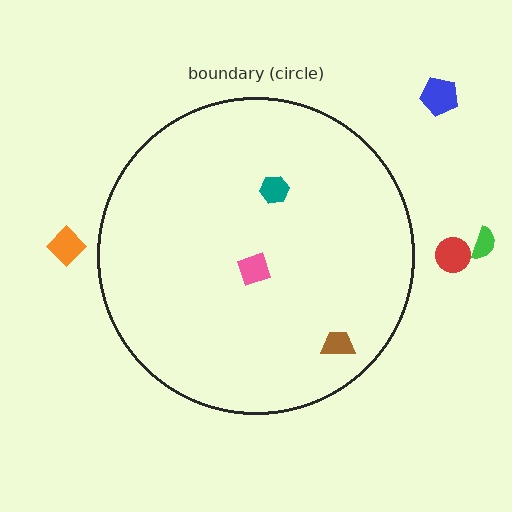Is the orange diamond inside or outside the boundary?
Outside.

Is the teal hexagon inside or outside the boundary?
Inside.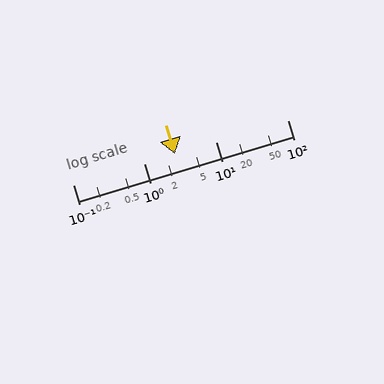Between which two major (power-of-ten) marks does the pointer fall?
The pointer is between 1 and 10.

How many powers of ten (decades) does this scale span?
The scale spans 3 decades, from 0.1 to 100.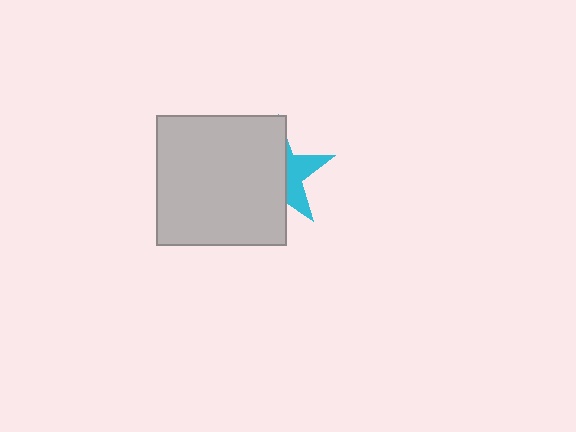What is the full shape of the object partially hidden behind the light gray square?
The partially hidden object is a cyan star.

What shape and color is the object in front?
The object in front is a light gray square.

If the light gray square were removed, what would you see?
You would see the complete cyan star.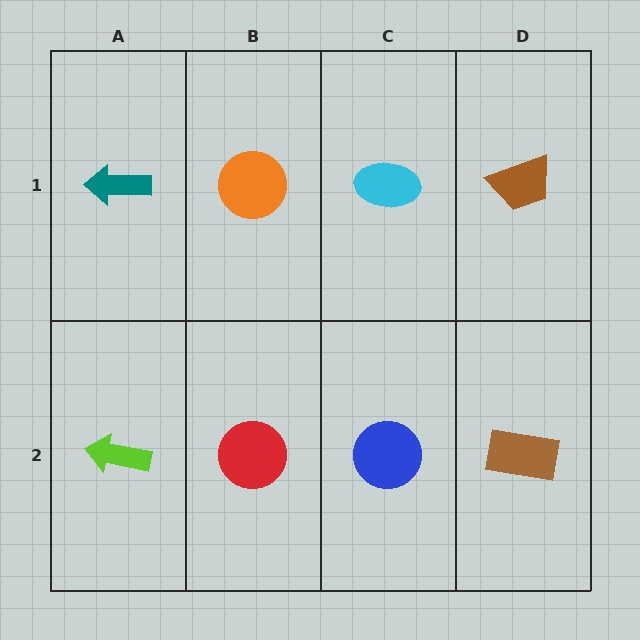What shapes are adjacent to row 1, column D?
A brown rectangle (row 2, column D), a cyan ellipse (row 1, column C).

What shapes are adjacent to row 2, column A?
A teal arrow (row 1, column A), a red circle (row 2, column B).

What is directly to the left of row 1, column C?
An orange circle.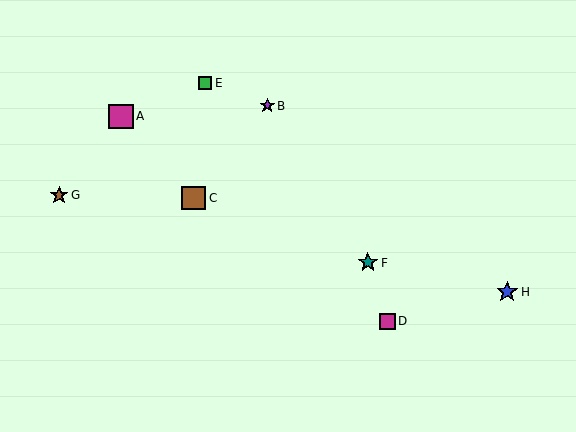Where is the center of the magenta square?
The center of the magenta square is at (387, 321).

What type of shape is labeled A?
Shape A is a magenta square.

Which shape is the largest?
The magenta square (labeled A) is the largest.